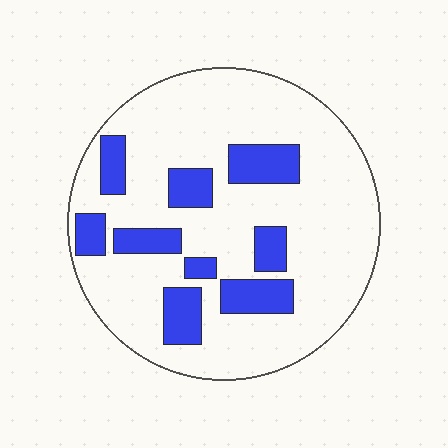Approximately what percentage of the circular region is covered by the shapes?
Approximately 20%.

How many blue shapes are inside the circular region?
9.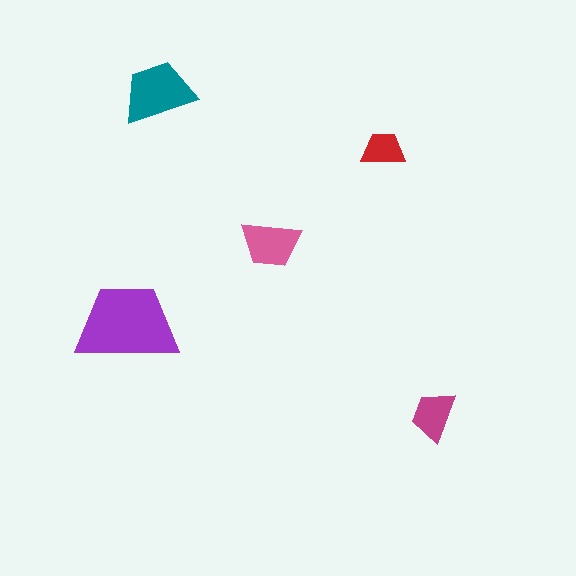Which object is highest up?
The teal trapezoid is topmost.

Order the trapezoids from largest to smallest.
the purple one, the teal one, the pink one, the magenta one, the red one.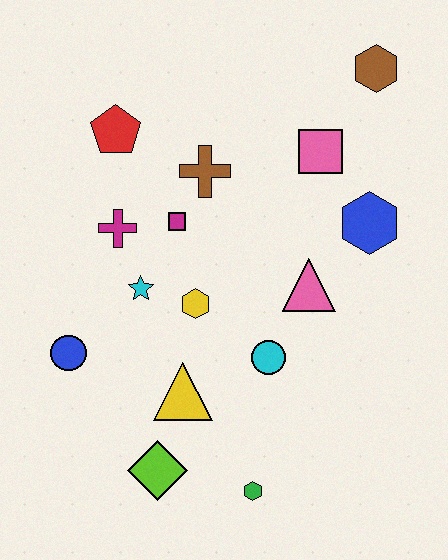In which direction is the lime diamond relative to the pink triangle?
The lime diamond is below the pink triangle.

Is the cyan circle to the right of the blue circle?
Yes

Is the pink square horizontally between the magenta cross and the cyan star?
No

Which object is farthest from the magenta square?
The green hexagon is farthest from the magenta square.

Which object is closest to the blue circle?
The cyan star is closest to the blue circle.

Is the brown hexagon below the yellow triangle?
No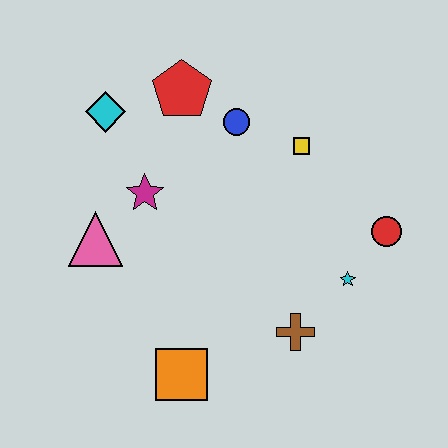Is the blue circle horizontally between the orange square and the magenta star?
No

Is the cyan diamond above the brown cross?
Yes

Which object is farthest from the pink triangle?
The red circle is farthest from the pink triangle.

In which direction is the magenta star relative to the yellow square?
The magenta star is to the left of the yellow square.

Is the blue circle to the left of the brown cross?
Yes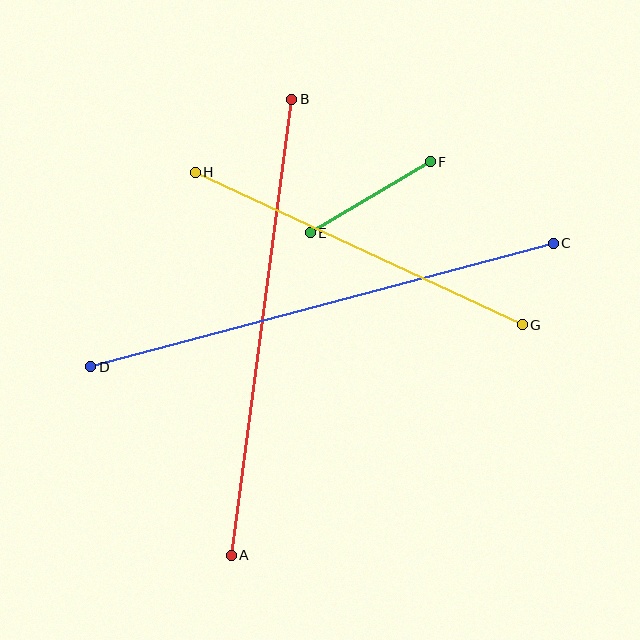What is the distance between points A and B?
The distance is approximately 460 pixels.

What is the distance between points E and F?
The distance is approximately 139 pixels.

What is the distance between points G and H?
The distance is approximately 361 pixels.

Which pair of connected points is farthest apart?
Points C and D are farthest apart.